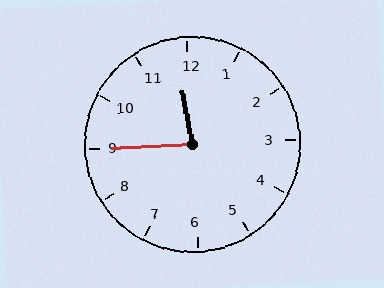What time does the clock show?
11:45.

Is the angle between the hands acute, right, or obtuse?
It is acute.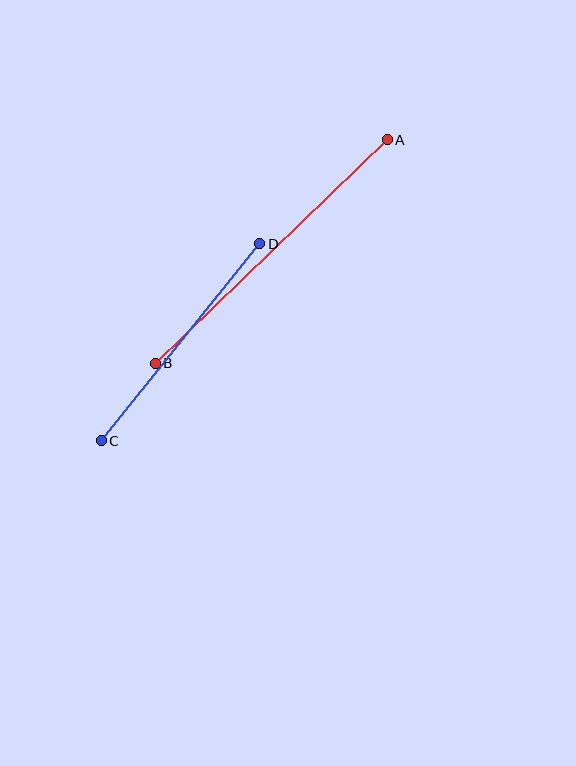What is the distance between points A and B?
The distance is approximately 322 pixels.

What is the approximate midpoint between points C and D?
The midpoint is at approximately (181, 342) pixels.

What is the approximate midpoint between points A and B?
The midpoint is at approximately (271, 251) pixels.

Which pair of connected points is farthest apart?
Points A and B are farthest apart.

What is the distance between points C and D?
The distance is approximately 253 pixels.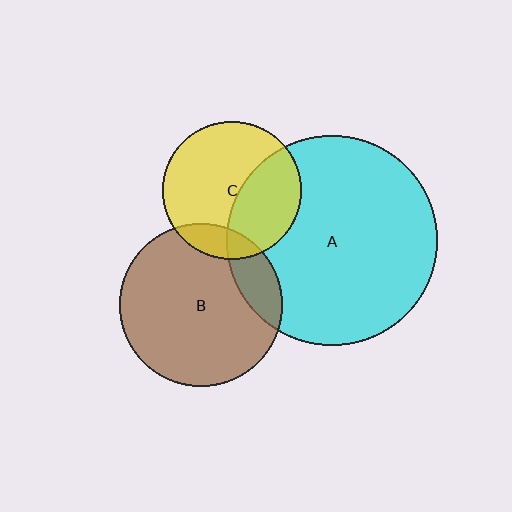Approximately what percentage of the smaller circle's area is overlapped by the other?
Approximately 15%.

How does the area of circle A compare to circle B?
Approximately 1.7 times.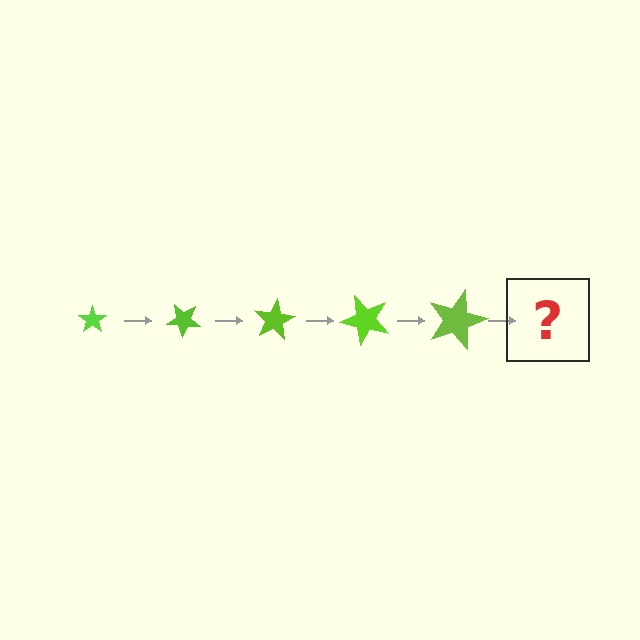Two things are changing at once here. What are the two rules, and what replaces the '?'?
The two rules are that the star grows larger each step and it rotates 40 degrees each step. The '?' should be a star, larger than the previous one and rotated 200 degrees from the start.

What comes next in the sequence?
The next element should be a star, larger than the previous one and rotated 200 degrees from the start.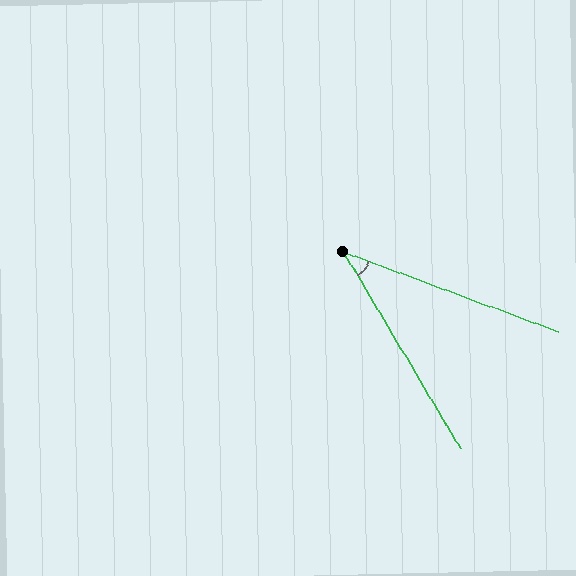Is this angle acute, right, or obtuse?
It is acute.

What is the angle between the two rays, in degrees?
Approximately 39 degrees.